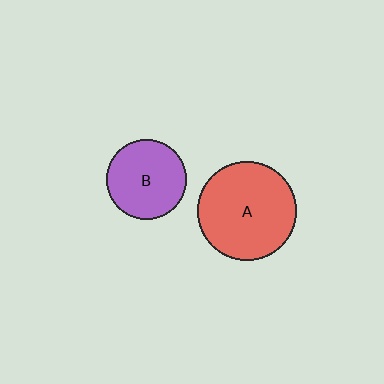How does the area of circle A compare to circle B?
Approximately 1.5 times.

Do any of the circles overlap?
No, none of the circles overlap.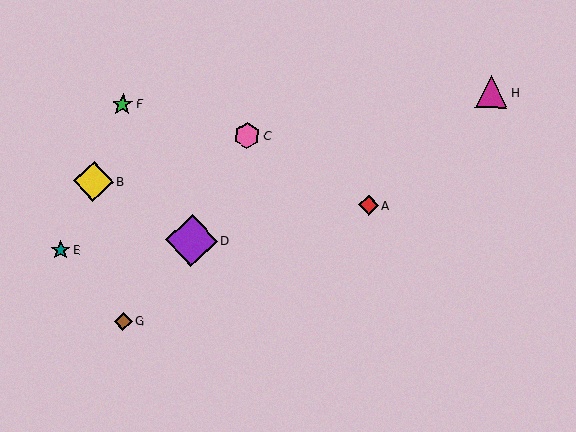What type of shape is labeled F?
Shape F is a green star.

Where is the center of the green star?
The center of the green star is at (123, 104).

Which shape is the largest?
The purple diamond (labeled D) is the largest.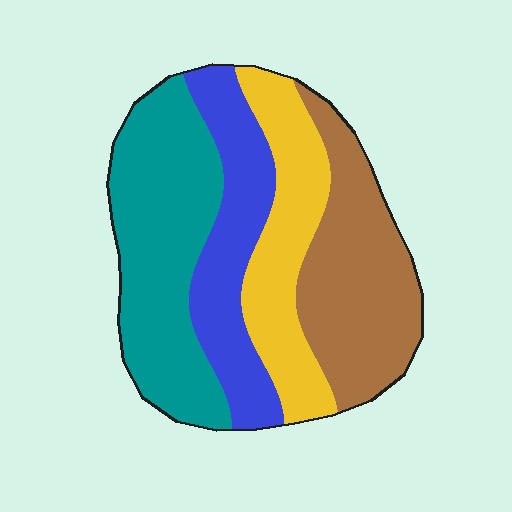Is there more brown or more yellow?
Brown.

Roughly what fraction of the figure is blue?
Blue covers 21% of the figure.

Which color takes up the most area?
Teal, at roughly 30%.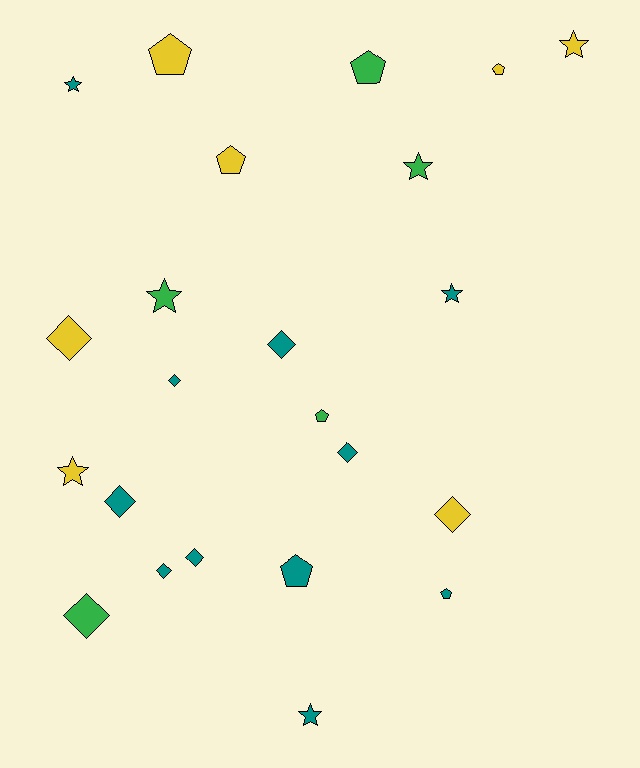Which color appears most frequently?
Teal, with 11 objects.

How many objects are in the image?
There are 23 objects.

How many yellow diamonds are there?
There are 2 yellow diamonds.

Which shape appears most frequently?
Diamond, with 9 objects.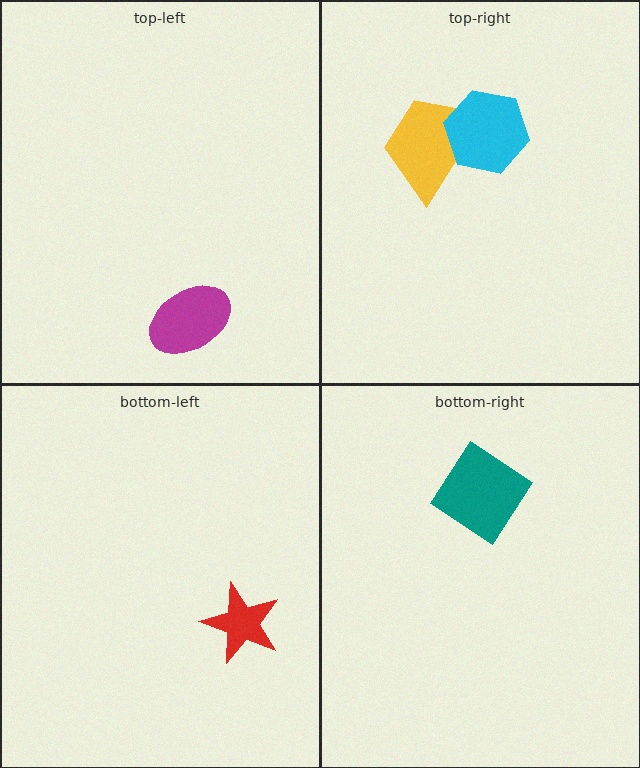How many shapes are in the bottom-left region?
1.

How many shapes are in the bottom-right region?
1.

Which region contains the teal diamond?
The bottom-right region.